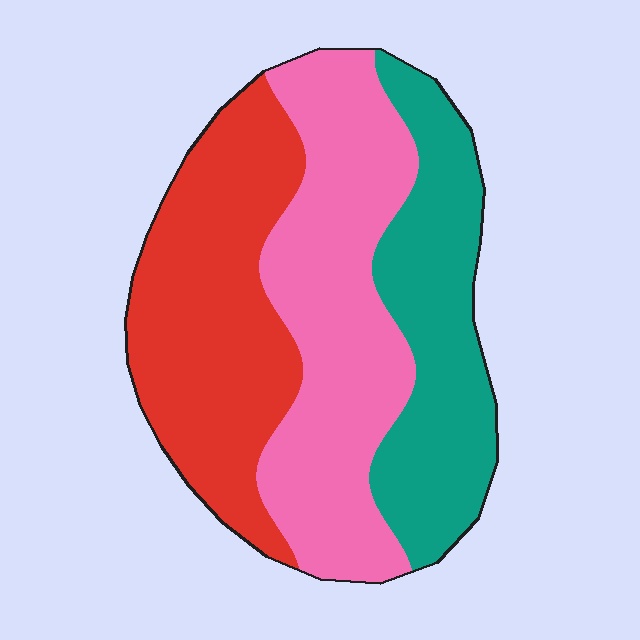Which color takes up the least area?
Teal, at roughly 25%.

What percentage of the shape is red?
Red covers around 35% of the shape.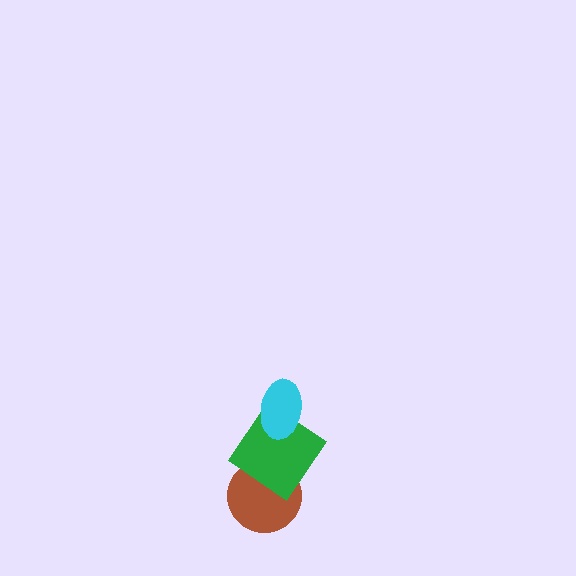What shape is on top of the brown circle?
The green diamond is on top of the brown circle.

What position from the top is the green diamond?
The green diamond is 2nd from the top.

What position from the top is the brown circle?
The brown circle is 3rd from the top.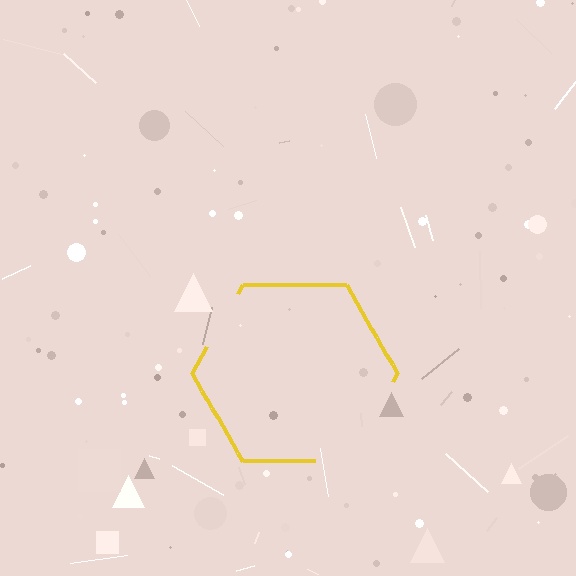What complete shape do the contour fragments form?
The contour fragments form a hexagon.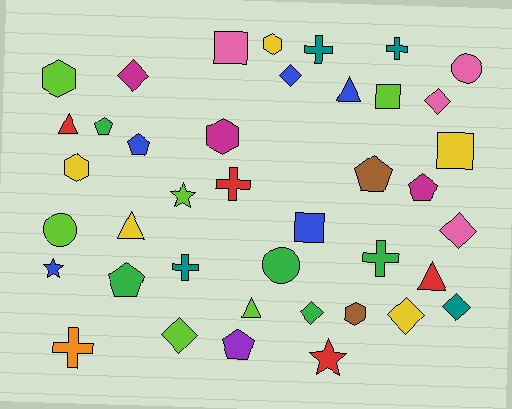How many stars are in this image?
There are 3 stars.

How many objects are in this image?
There are 40 objects.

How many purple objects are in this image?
There is 1 purple object.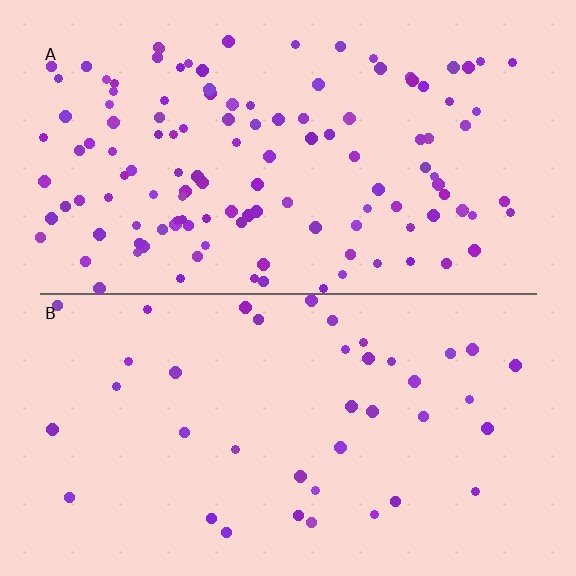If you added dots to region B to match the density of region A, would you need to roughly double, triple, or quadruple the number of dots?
Approximately triple.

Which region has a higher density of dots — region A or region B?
A (the top).